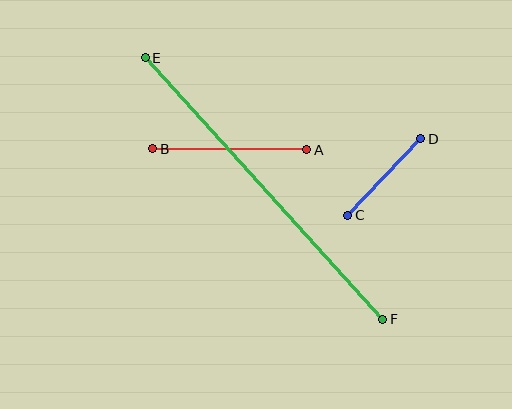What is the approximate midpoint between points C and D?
The midpoint is at approximately (384, 177) pixels.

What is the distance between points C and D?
The distance is approximately 105 pixels.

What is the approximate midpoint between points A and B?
The midpoint is at approximately (230, 149) pixels.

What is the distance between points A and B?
The distance is approximately 154 pixels.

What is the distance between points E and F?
The distance is approximately 353 pixels.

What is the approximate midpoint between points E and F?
The midpoint is at approximately (264, 189) pixels.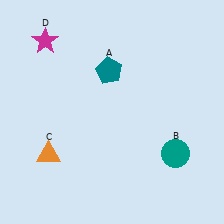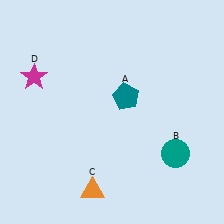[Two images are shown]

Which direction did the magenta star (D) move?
The magenta star (D) moved down.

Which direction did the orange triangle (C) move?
The orange triangle (C) moved right.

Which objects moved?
The objects that moved are: the teal pentagon (A), the orange triangle (C), the magenta star (D).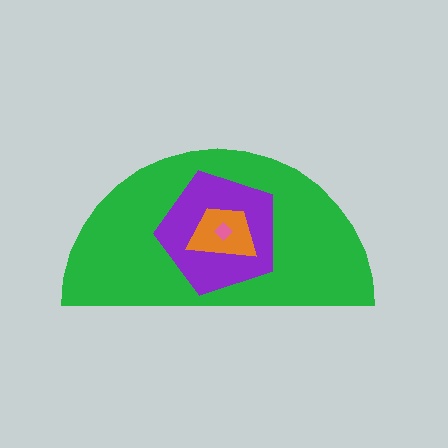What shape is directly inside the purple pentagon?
The orange trapezoid.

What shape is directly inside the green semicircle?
The purple pentagon.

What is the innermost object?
The pink diamond.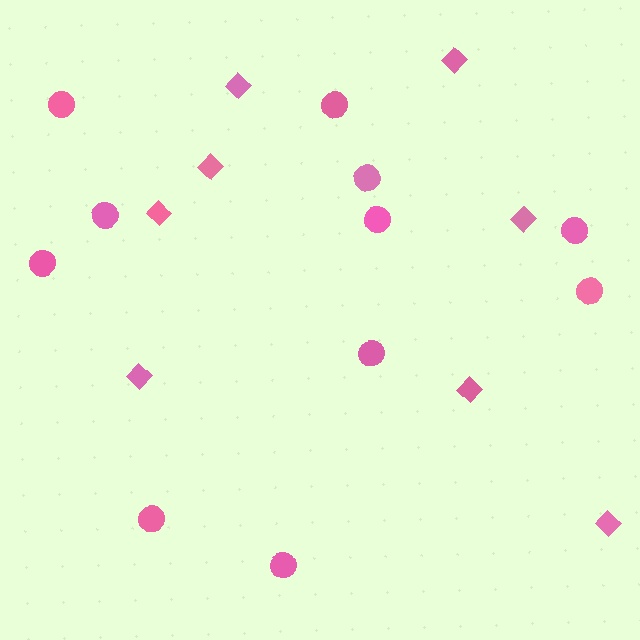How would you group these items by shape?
There are 2 groups: one group of diamonds (8) and one group of circles (11).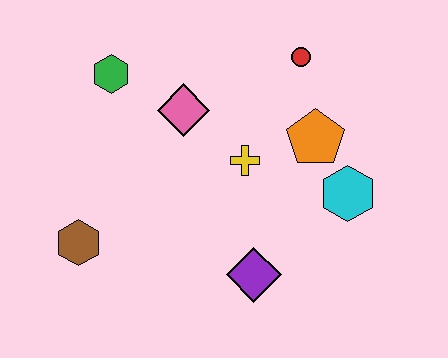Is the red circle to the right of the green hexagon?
Yes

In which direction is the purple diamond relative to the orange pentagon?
The purple diamond is below the orange pentagon.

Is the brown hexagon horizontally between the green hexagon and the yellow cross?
No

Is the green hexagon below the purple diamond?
No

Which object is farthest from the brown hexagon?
The red circle is farthest from the brown hexagon.